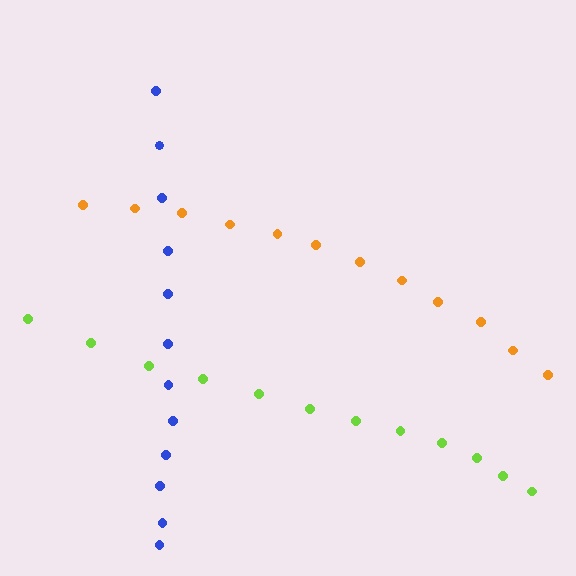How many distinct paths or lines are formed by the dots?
There are 3 distinct paths.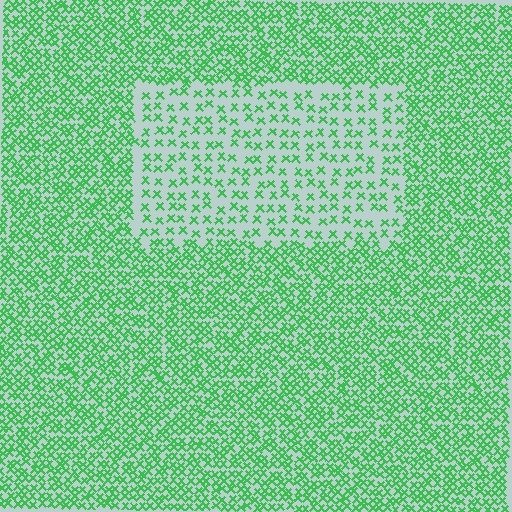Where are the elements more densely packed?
The elements are more densely packed outside the rectangle boundary.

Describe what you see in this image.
The image contains small green elements arranged at two different densities. A rectangle-shaped region is visible where the elements are less densely packed than the surrounding area.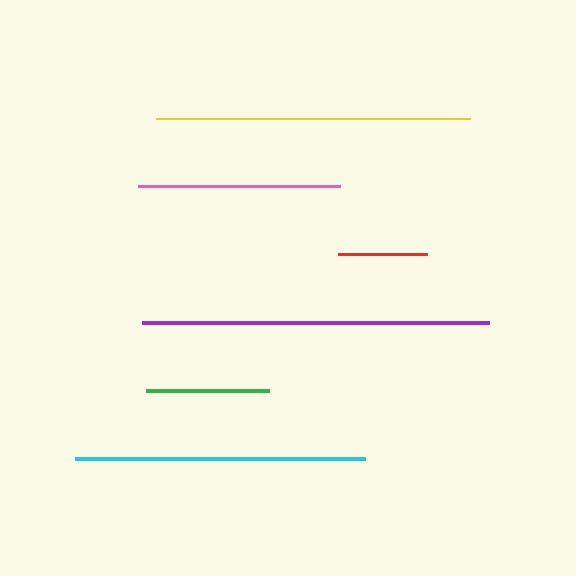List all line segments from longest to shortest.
From longest to shortest: purple, yellow, cyan, pink, green, red.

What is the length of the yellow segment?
The yellow segment is approximately 314 pixels long.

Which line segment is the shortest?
The red line is the shortest at approximately 89 pixels.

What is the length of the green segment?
The green segment is approximately 123 pixels long.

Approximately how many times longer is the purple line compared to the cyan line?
The purple line is approximately 1.2 times the length of the cyan line.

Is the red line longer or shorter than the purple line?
The purple line is longer than the red line.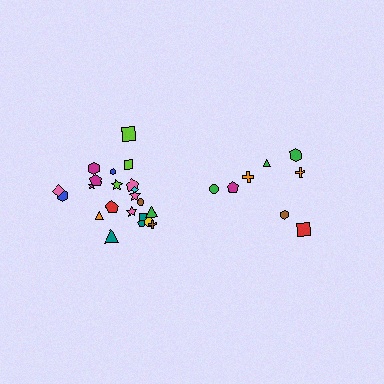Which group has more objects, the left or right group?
The left group.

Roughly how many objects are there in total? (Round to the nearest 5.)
Roughly 30 objects in total.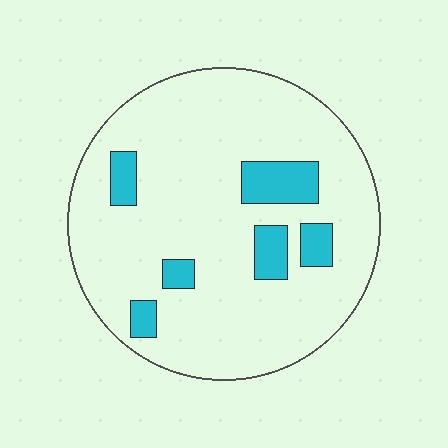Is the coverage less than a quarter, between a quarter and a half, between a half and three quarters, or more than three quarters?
Less than a quarter.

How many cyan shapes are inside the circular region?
6.